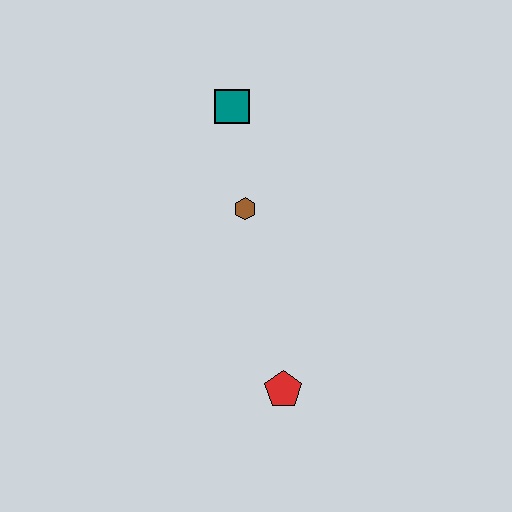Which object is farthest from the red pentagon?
The teal square is farthest from the red pentagon.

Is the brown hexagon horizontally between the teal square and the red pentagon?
Yes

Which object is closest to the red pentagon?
The brown hexagon is closest to the red pentagon.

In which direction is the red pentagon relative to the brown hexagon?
The red pentagon is below the brown hexagon.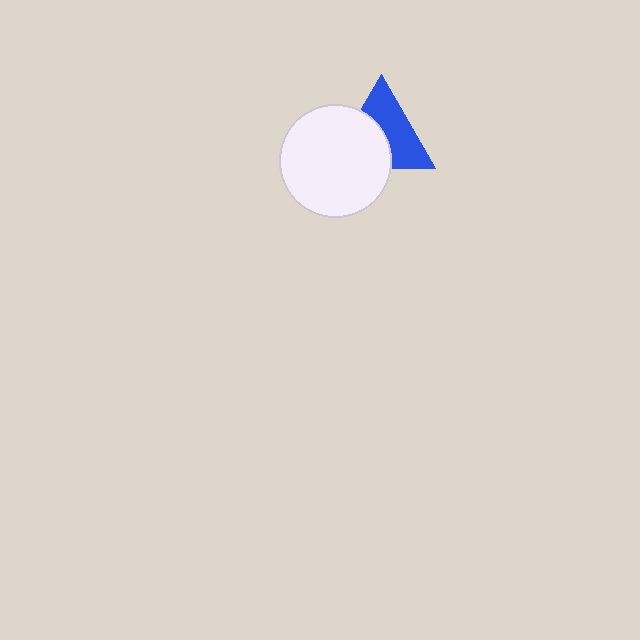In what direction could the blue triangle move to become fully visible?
The blue triangle could move toward the upper-right. That would shift it out from behind the white circle entirely.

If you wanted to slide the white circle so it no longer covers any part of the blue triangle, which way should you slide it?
Slide it toward the lower-left — that is the most direct way to separate the two shapes.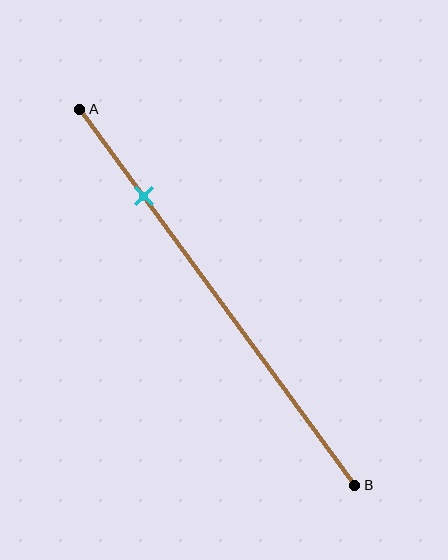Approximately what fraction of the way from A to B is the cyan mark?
The cyan mark is approximately 25% of the way from A to B.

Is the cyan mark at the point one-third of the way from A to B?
No, the mark is at about 25% from A, not at the 33% one-third point.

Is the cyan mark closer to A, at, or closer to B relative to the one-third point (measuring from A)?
The cyan mark is closer to point A than the one-third point of segment AB.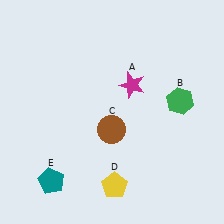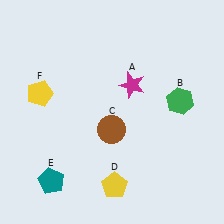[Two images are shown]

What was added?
A yellow pentagon (F) was added in Image 2.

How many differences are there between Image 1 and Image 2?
There is 1 difference between the two images.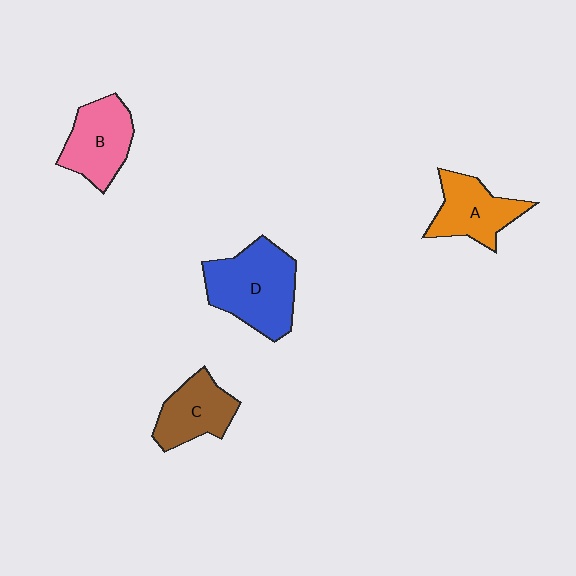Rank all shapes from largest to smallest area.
From largest to smallest: D (blue), B (pink), A (orange), C (brown).